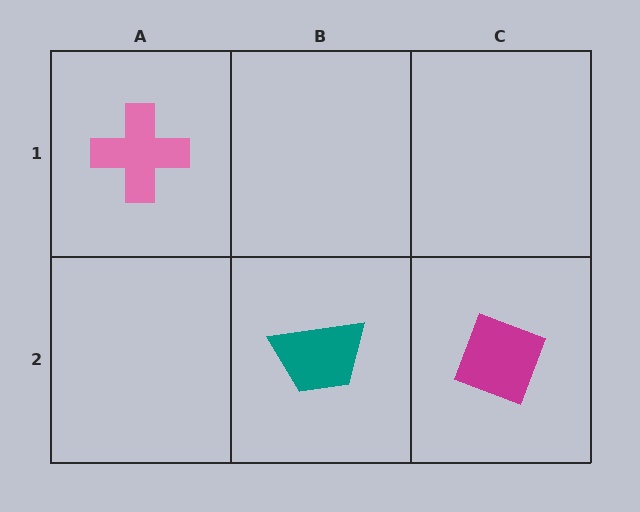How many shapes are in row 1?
1 shape.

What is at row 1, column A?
A pink cross.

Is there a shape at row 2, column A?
No, that cell is empty.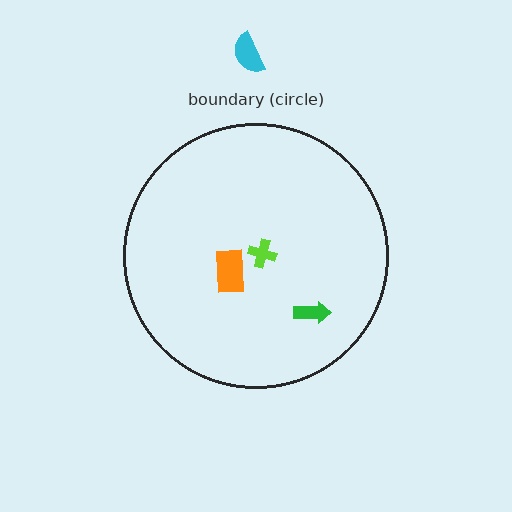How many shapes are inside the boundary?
3 inside, 1 outside.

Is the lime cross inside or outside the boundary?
Inside.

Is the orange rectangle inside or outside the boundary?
Inside.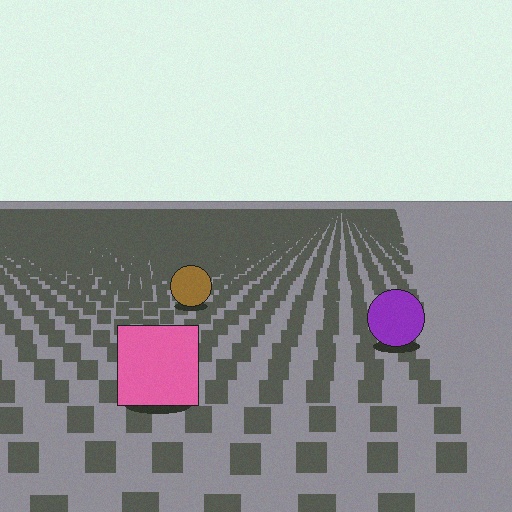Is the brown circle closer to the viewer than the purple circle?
No. The purple circle is closer — you can tell from the texture gradient: the ground texture is coarser near it.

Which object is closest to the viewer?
The pink square is closest. The texture marks near it are larger and more spread out.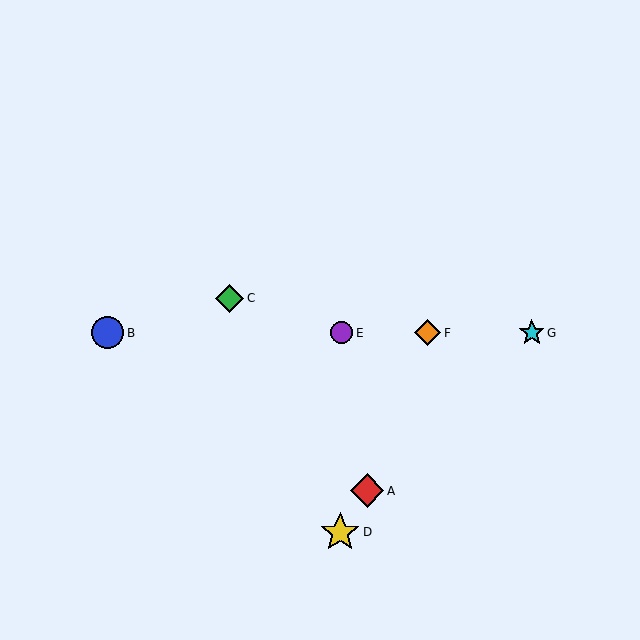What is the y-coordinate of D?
Object D is at y≈532.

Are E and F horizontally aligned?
Yes, both are at y≈333.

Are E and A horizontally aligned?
No, E is at y≈333 and A is at y≈491.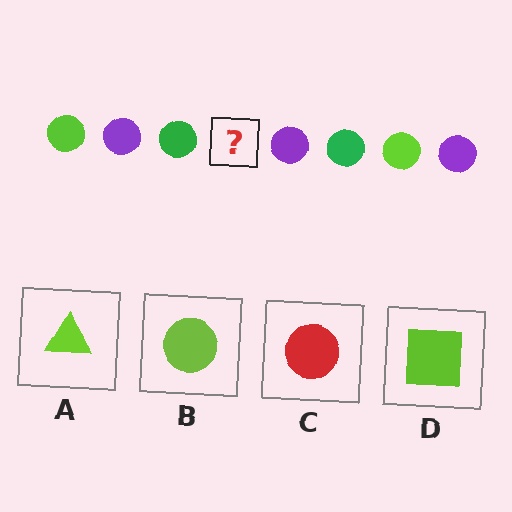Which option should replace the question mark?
Option B.